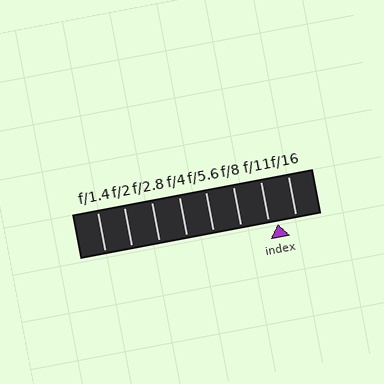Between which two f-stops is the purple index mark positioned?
The index mark is between f/11 and f/16.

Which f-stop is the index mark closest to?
The index mark is closest to f/11.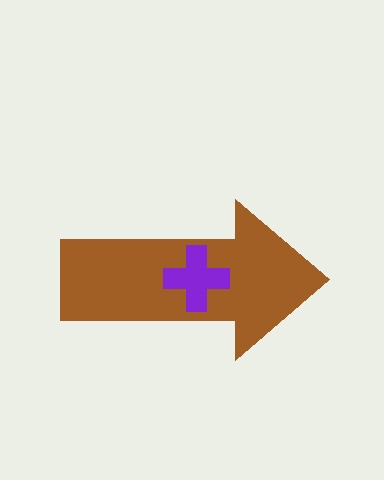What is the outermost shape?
The brown arrow.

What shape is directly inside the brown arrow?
The purple cross.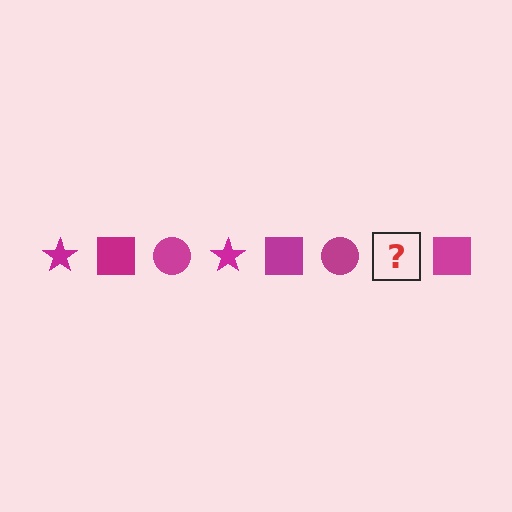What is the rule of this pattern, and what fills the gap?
The rule is that the pattern cycles through star, square, circle shapes in magenta. The gap should be filled with a magenta star.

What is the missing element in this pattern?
The missing element is a magenta star.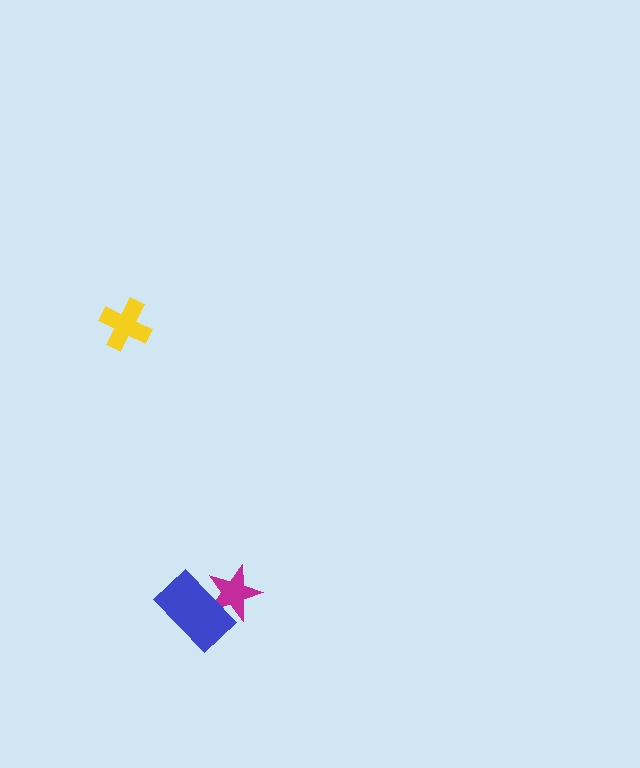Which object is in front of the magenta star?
The blue rectangle is in front of the magenta star.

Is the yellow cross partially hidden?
No, no other shape covers it.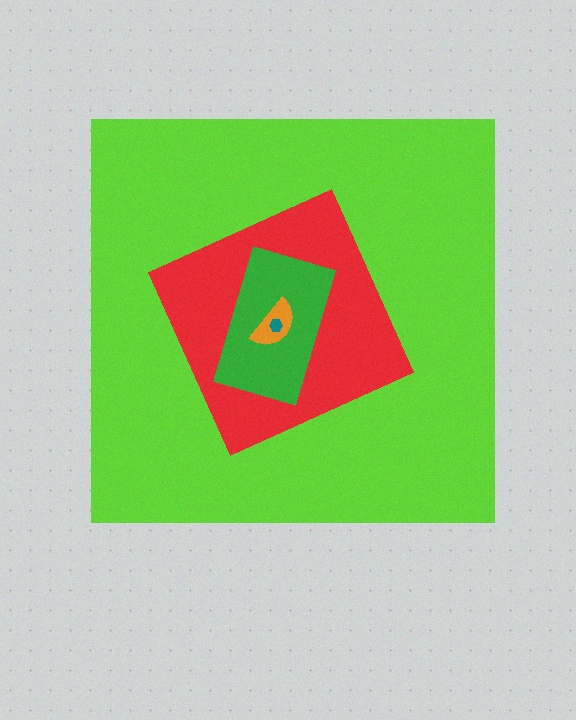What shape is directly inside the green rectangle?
The orange semicircle.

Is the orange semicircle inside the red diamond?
Yes.